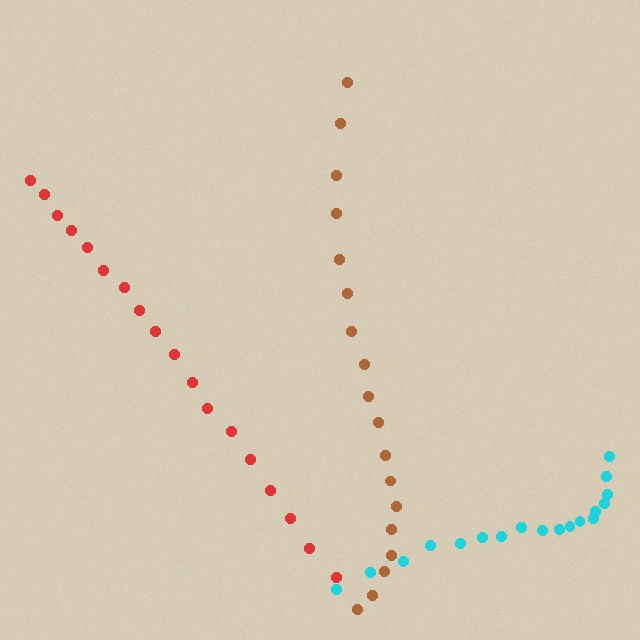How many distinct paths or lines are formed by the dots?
There are 3 distinct paths.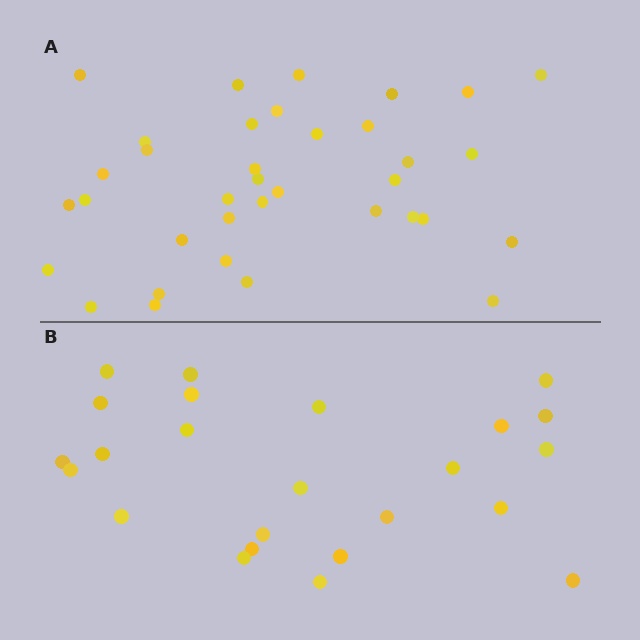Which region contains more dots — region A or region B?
Region A (the top region) has more dots.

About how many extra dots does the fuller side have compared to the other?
Region A has roughly 12 or so more dots than region B.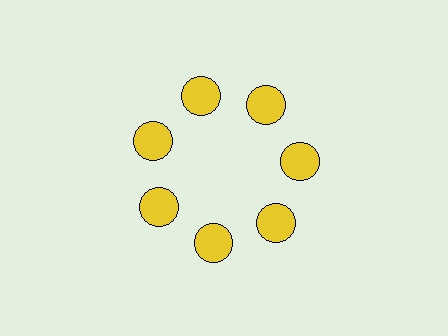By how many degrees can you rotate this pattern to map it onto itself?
The pattern maps onto itself every 51 degrees of rotation.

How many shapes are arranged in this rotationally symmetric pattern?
There are 7 shapes, arranged in 7 groups of 1.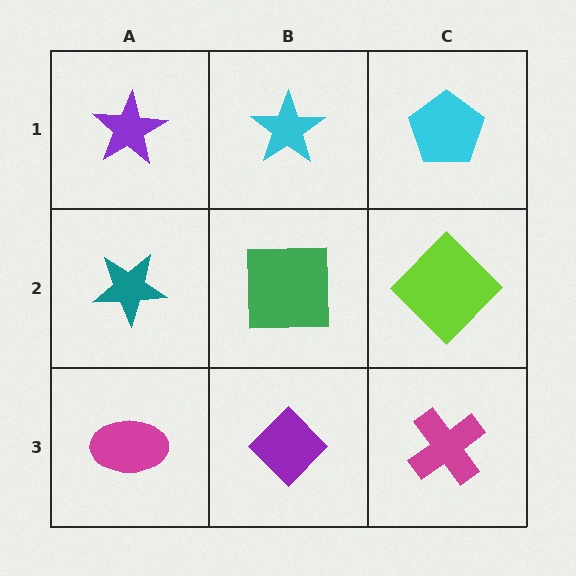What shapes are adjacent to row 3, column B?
A green square (row 2, column B), a magenta ellipse (row 3, column A), a magenta cross (row 3, column C).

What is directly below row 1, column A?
A teal star.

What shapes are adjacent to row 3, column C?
A lime diamond (row 2, column C), a purple diamond (row 3, column B).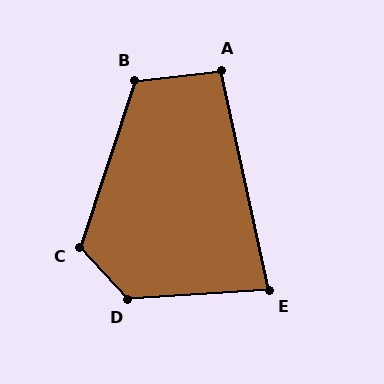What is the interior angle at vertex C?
Approximately 119 degrees (obtuse).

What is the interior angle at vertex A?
Approximately 95 degrees (obtuse).